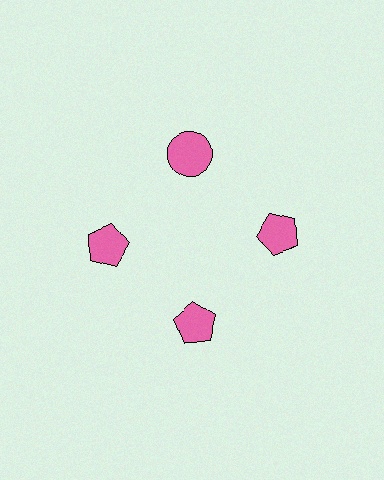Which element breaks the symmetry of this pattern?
The pink circle at roughly the 12 o'clock position breaks the symmetry. All other shapes are pink pentagons.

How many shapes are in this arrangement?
There are 4 shapes arranged in a ring pattern.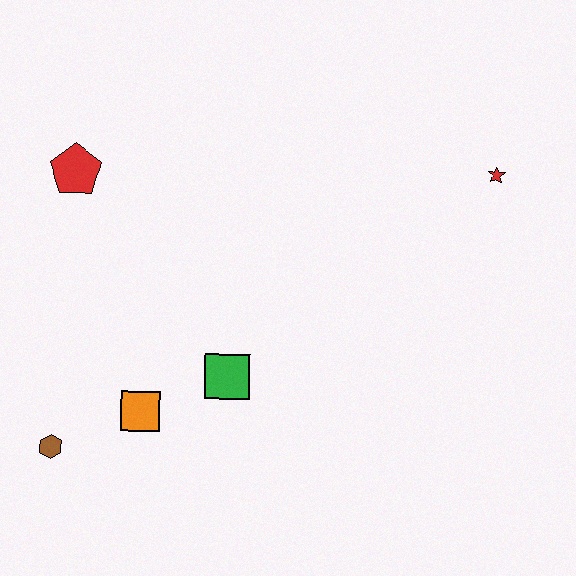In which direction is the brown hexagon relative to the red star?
The brown hexagon is to the left of the red star.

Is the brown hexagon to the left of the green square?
Yes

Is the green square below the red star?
Yes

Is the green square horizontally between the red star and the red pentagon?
Yes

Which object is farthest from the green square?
The red star is farthest from the green square.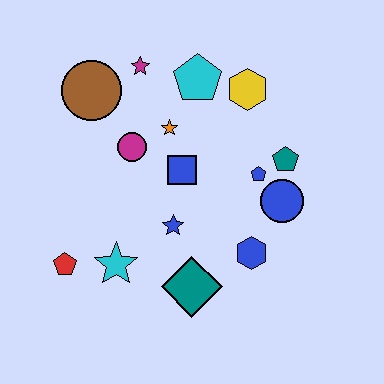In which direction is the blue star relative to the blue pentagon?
The blue star is to the left of the blue pentagon.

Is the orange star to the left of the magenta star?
No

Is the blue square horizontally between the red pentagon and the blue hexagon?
Yes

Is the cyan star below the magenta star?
Yes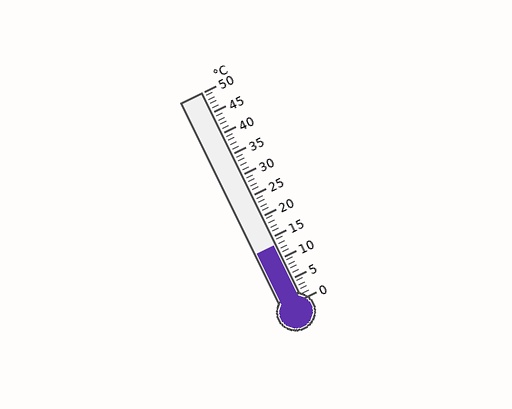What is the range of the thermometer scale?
The thermometer scale ranges from 0°C to 50°C.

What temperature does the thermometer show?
The thermometer shows approximately 13°C.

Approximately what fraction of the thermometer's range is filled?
The thermometer is filled to approximately 25% of its range.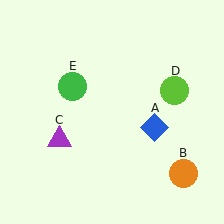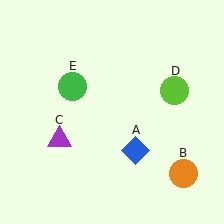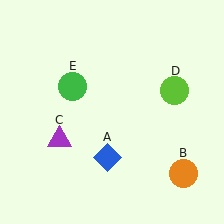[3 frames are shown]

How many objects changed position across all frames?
1 object changed position: blue diamond (object A).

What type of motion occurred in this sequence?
The blue diamond (object A) rotated clockwise around the center of the scene.